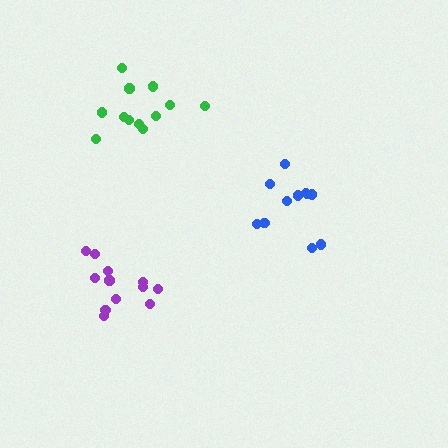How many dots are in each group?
Group 1: 12 dots, Group 2: 11 dots, Group 3: 12 dots (35 total).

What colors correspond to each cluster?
The clusters are colored: purple, blue, green.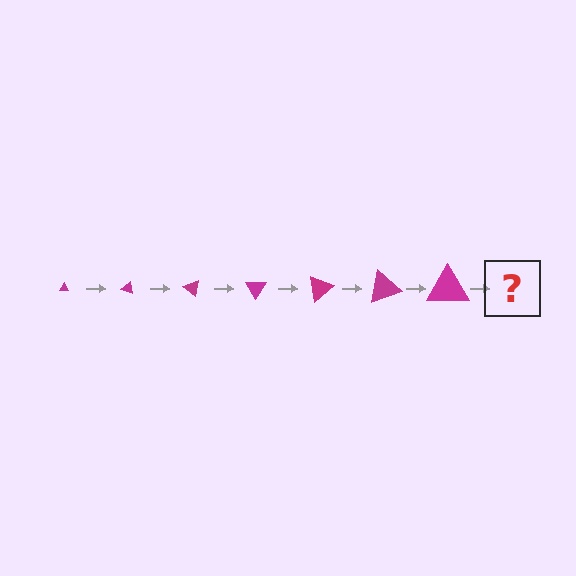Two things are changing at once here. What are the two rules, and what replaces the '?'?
The two rules are that the triangle grows larger each step and it rotates 20 degrees each step. The '?' should be a triangle, larger than the previous one and rotated 140 degrees from the start.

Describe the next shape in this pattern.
It should be a triangle, larger than the previous one and rotated 140 degrees from the start.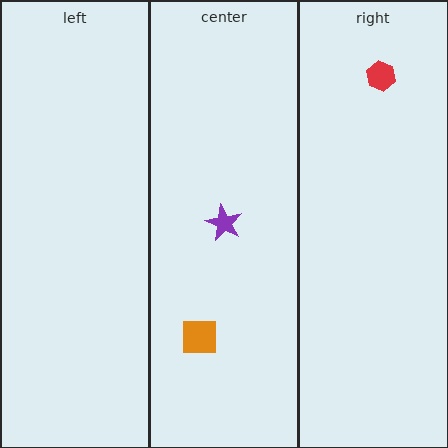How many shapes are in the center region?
2.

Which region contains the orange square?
The center region.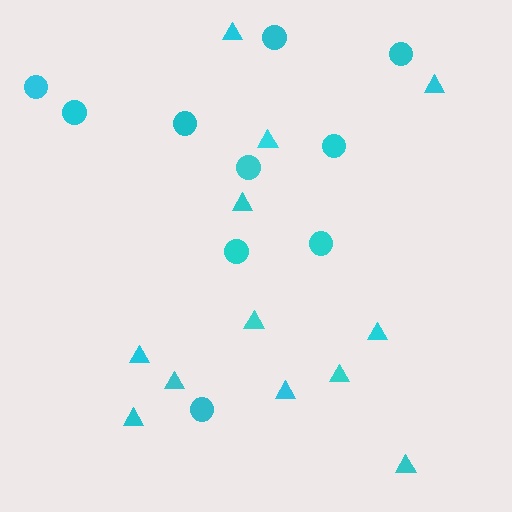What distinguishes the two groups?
There are 2 groups: one group of circles (10) and one group of triangles (12).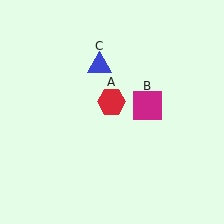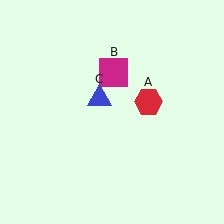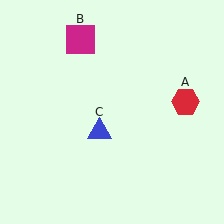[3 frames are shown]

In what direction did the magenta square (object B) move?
The magenta square (object B) moved up and to the left.